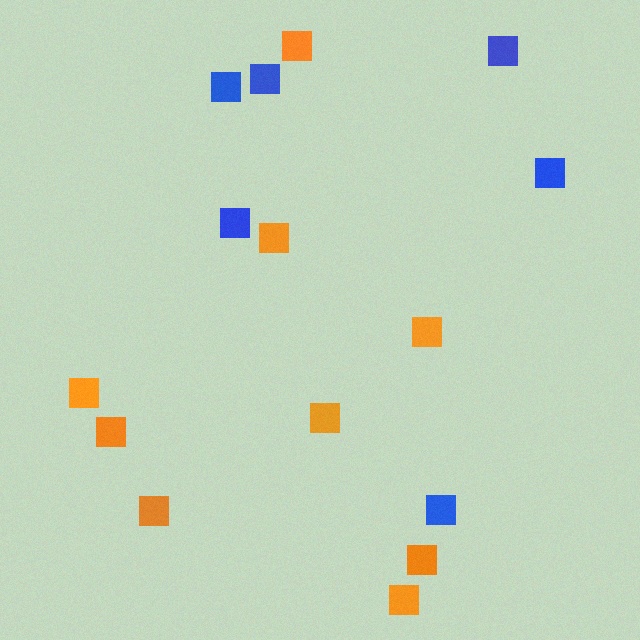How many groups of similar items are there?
There are 2 groups: one group of blue squares (6) and one group of orange squares (9).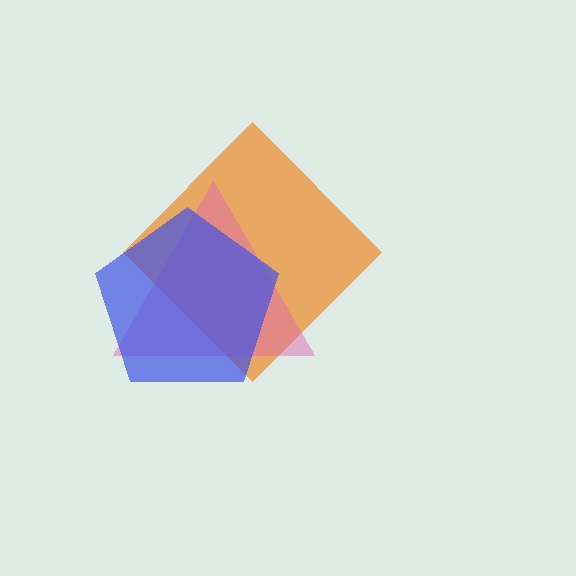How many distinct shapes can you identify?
There are 3 distinct shapes: an orange diamond, a pink triangle, a blue pentagon.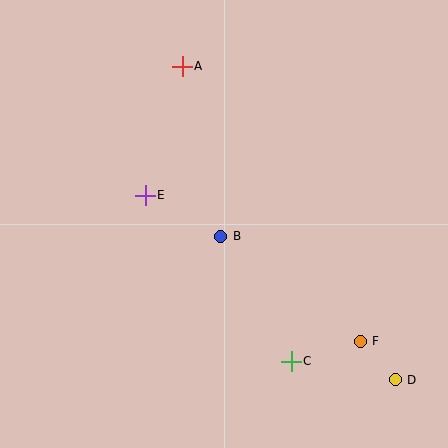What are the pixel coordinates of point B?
Point B is at (221, 236).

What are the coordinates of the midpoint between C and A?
The midpoint between C and A is at (237, 214).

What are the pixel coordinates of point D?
Point D is at (395, 380).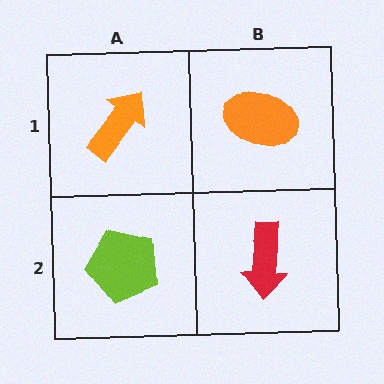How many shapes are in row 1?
2 shapes.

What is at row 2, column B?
A red arrow.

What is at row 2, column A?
A lime pentagon.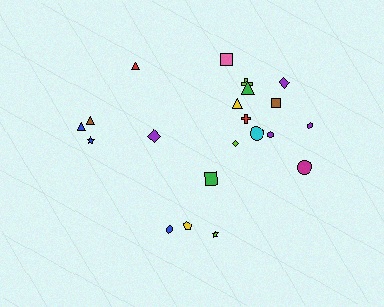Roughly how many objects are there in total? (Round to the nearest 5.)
Roughly 20 objects in total.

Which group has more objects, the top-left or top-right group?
The top-right group.